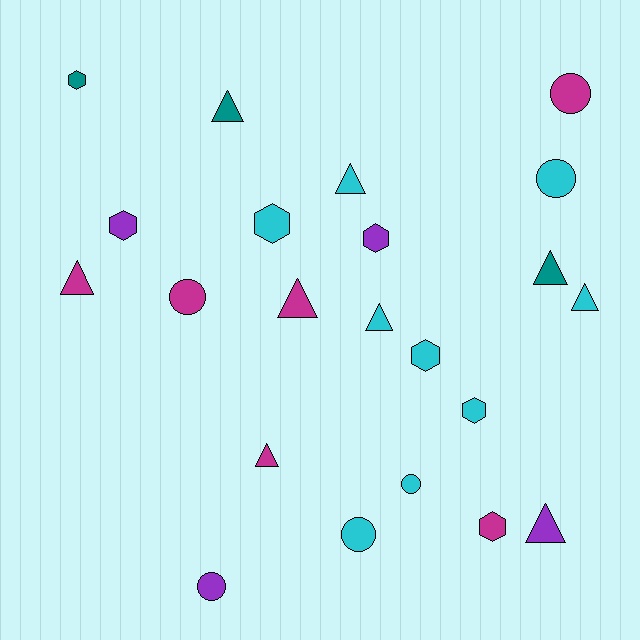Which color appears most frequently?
Cyan, with 9 objects.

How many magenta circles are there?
There are 2 magenta circles.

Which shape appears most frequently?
Triangle, with 9 objects.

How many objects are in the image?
There are 22 objects.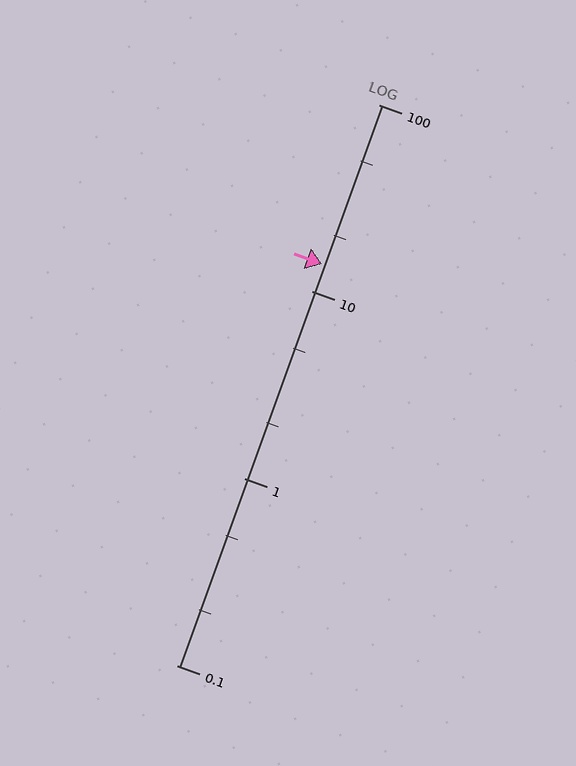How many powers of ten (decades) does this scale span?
The scale spans 3 decades, from 0.1 to 100.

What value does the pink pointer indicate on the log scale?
The pointer indicates approximately 14.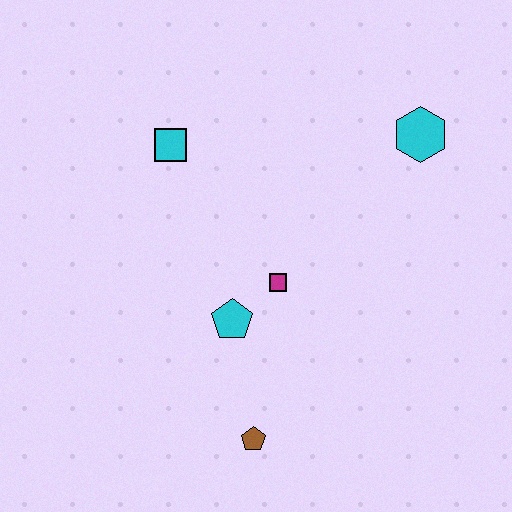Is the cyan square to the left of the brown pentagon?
Yes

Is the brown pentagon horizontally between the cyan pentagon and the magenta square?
Yes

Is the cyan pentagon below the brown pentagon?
No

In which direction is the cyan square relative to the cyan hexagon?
The cyan square is to the left of the cyan hexagon.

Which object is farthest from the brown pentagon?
The cyan hexagon is farthest from the brown pentagon.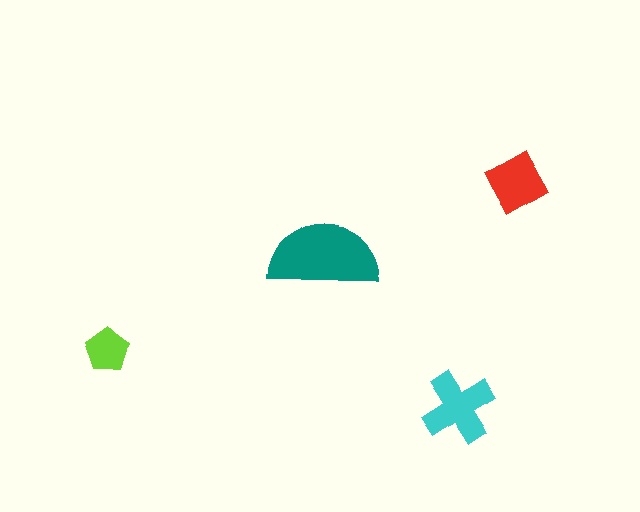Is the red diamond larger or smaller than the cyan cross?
Smaller.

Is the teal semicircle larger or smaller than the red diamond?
Larger.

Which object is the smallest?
The lime pentagon.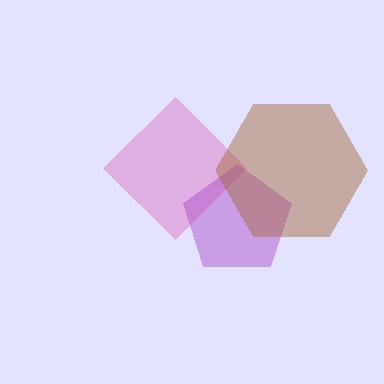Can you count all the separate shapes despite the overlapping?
Yes, there are 3 separate shapes.